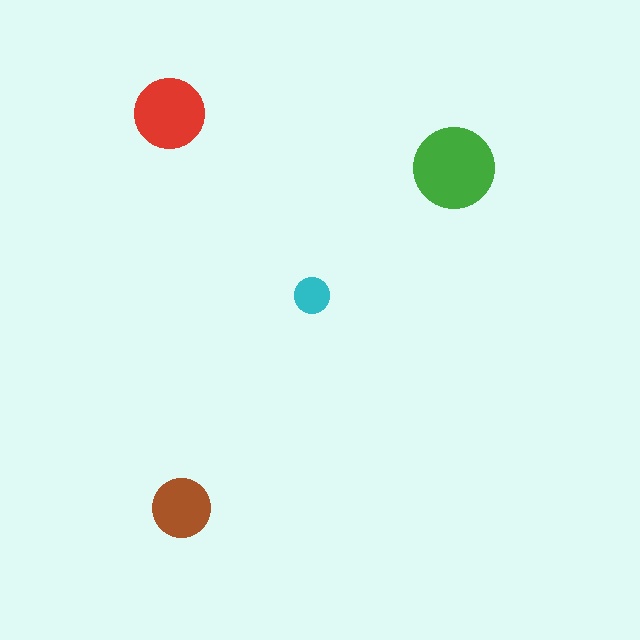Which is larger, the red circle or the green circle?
The green one.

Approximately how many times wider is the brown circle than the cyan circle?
About 1.5 times wider.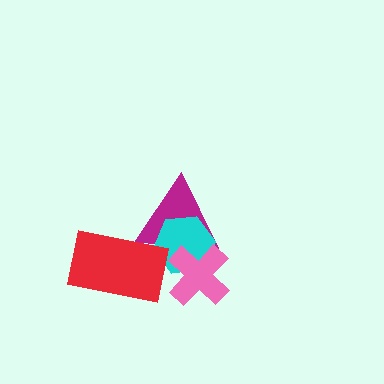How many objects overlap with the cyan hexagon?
2 objects overlap with the cyan hexagon.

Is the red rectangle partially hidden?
No, no other shape covers it.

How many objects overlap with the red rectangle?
1 object overlaps with the red rectangle.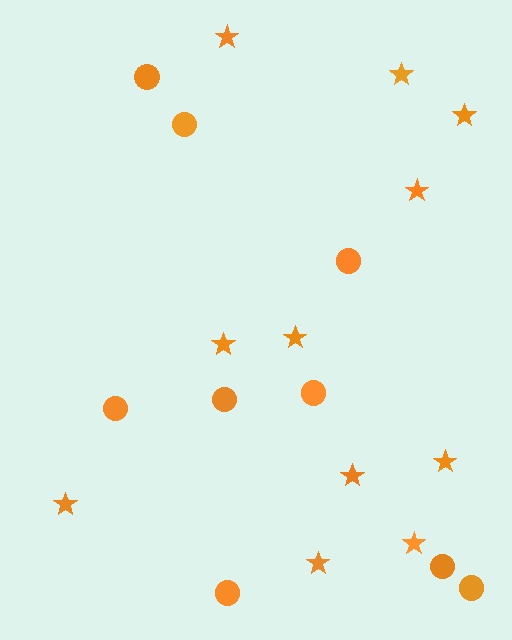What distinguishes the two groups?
There are 2 groups: one group of stars (11) and one group of circles (9).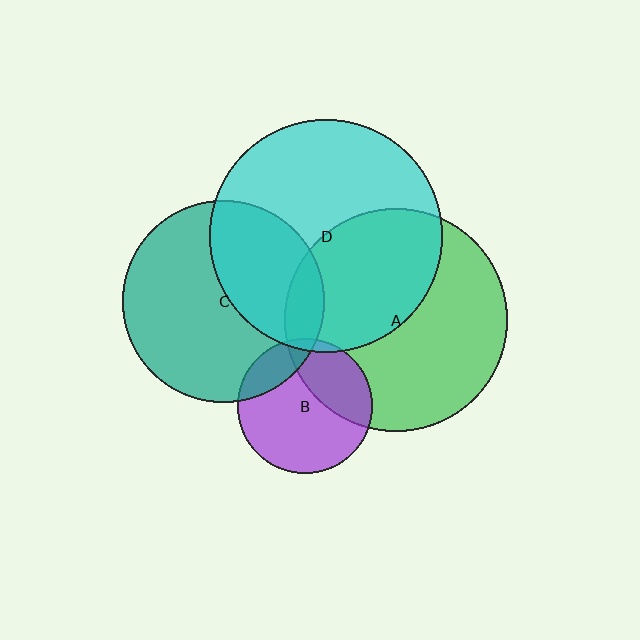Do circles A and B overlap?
Yes.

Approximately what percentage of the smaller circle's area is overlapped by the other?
Approximately 30%.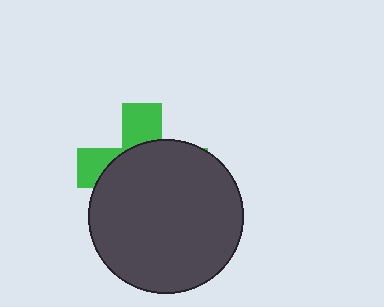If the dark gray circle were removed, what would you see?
You would see the complete green cross.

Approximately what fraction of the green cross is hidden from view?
Roughly 68% of the green cross is hidden behind the dark gray circle.